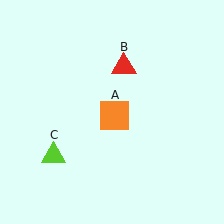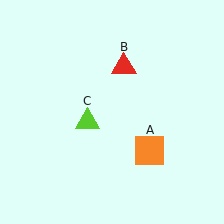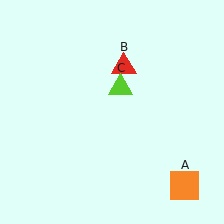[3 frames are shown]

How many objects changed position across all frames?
2 objects changed position: orange square (object A), lime triangle (object C).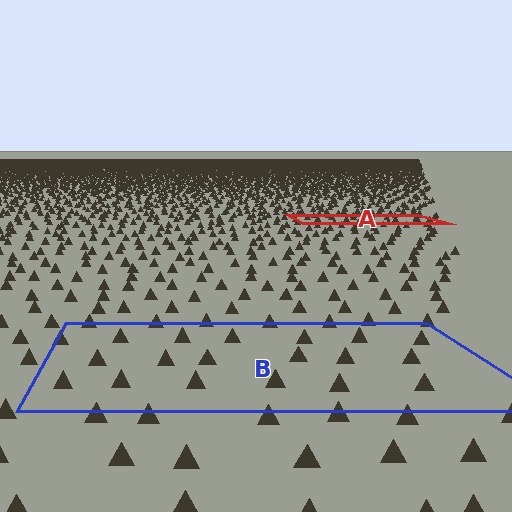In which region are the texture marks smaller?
The texture marks are smaller in region A, because it is farther away.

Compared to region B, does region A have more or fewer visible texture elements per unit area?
Region A has more texture elements per unit area — they are packed more densely because it is farther away.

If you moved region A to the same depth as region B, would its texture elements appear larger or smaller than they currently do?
They would appear larger. At a closer depth, the same texture elements are projected at a bigger on-screen size.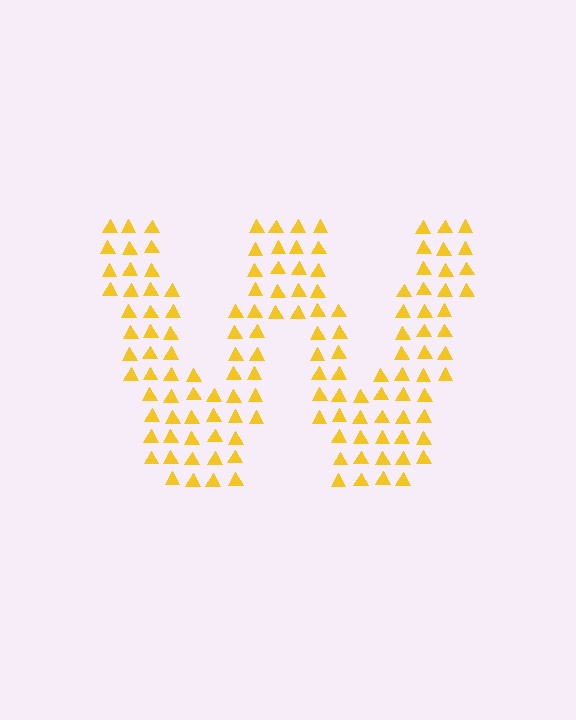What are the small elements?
The small elements are triangles.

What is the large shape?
The large shape is the letter W.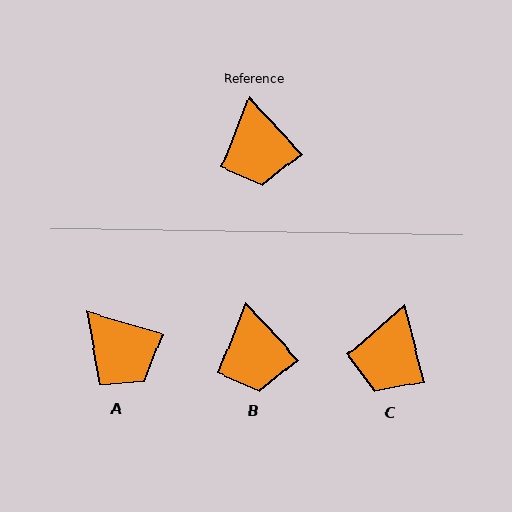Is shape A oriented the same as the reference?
No, it is off by about 30 degrees.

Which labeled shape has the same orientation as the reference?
B.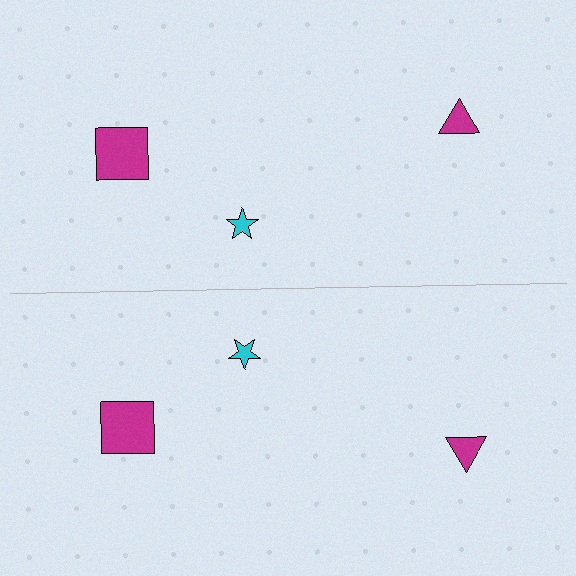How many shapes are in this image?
There are 6 shapes in this image.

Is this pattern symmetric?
Yes, this pattern has bilateral (reflection) symmetry.